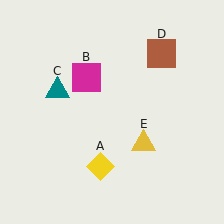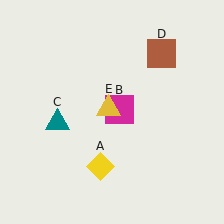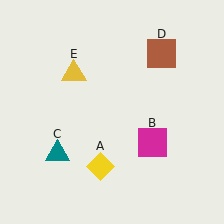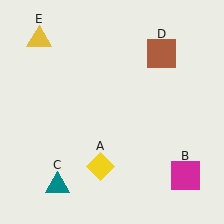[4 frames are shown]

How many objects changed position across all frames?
3 objects changed position: magenta square (object B), teal triangle (object C), yellow triangle (object E).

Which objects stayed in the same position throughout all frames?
Yellow diamond (object A) and brown square (object D) remained stationary.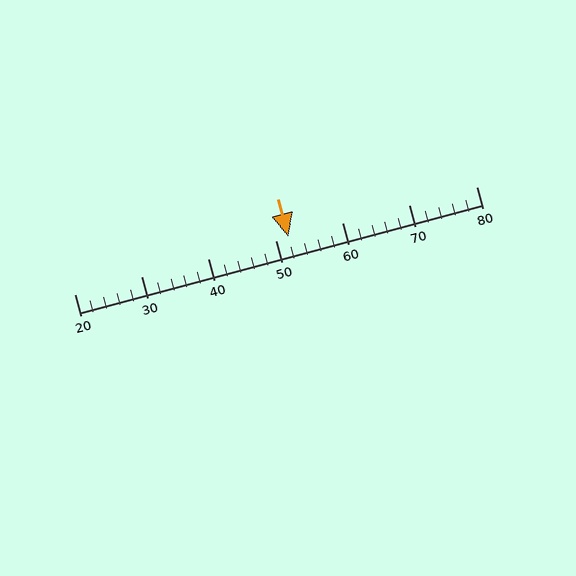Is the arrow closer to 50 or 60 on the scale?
The arrow is closer to 50.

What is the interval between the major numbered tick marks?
The major tick marks are spaced 10 units apart.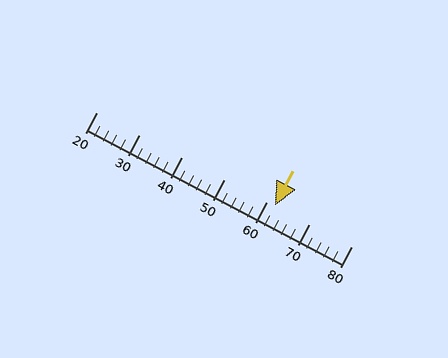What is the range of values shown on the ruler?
The ruler shows values from 20 to 80.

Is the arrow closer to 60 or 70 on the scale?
The arrow is closer to 60.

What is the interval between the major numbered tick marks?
The major tick marks are spaced 10 units apart.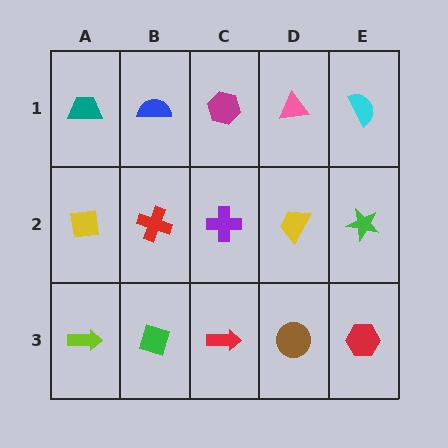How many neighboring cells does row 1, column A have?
2.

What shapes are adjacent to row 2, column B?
A blue semicircle (row 1, column B), a green diamond (row 3, column B), a yellow square (row 2, column A), a purple cross (row 2, column C).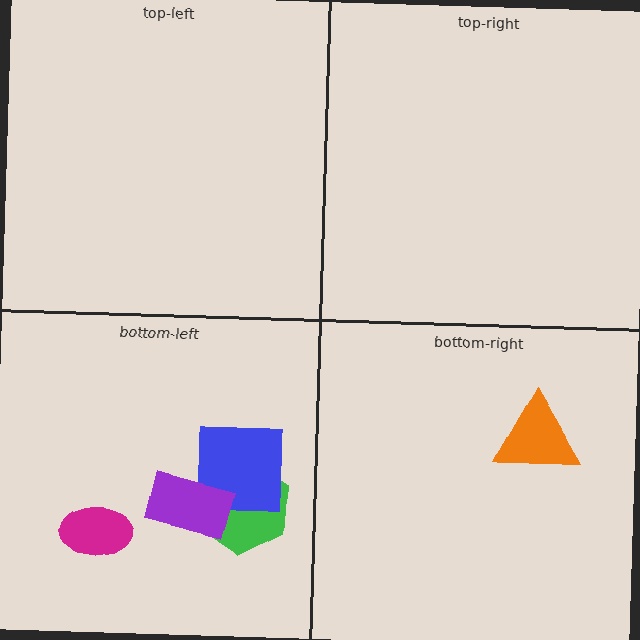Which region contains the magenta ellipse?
The bottom-left region.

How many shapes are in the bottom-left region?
4.